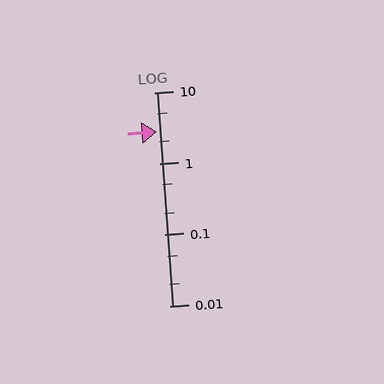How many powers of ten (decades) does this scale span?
The scale spans 3 decades, from 0.01 to 10.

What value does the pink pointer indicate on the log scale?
The pointer indicates approximately 2.8.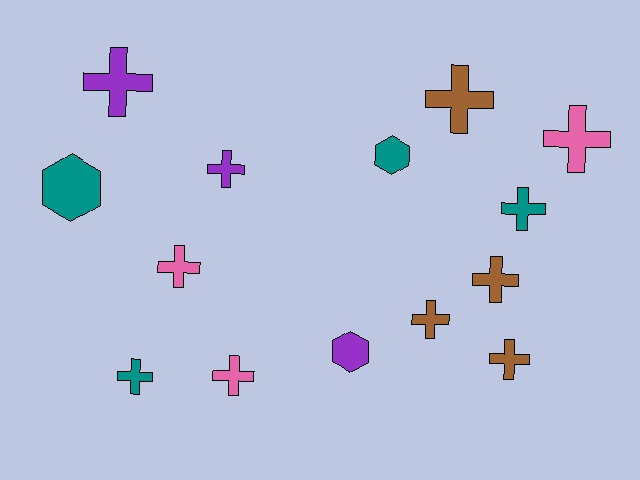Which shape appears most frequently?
Cross, with 11 objects.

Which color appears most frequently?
Brown, with 4 objects.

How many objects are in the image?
There are 14 objects.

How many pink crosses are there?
There are 3 pink crosses.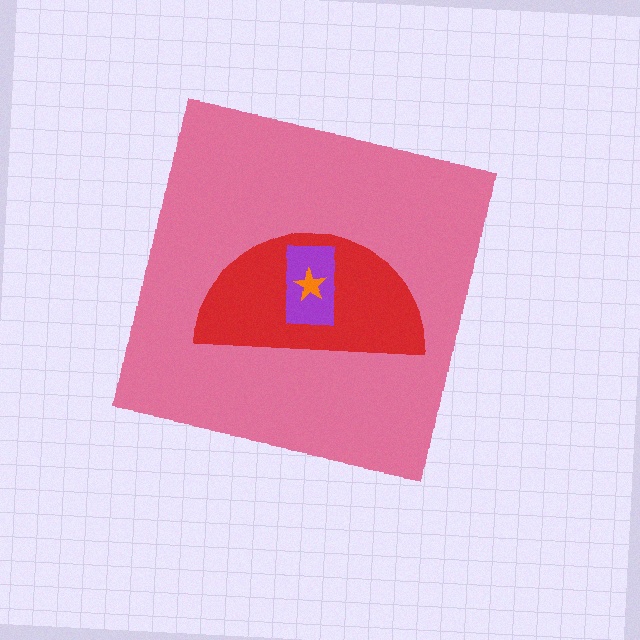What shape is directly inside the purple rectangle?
The orange star.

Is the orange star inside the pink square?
Yes.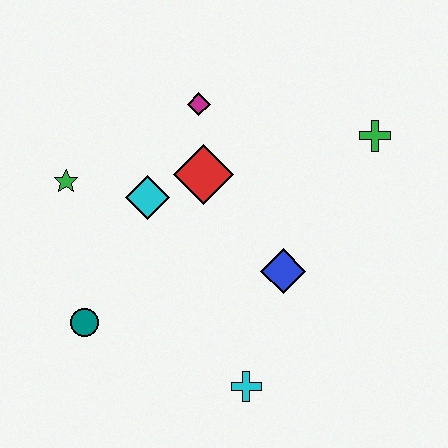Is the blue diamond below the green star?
Yes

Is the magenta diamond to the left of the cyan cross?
Yes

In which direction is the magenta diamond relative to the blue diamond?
The magenta diamond is above the blue diamond.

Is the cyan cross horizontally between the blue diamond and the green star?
Yes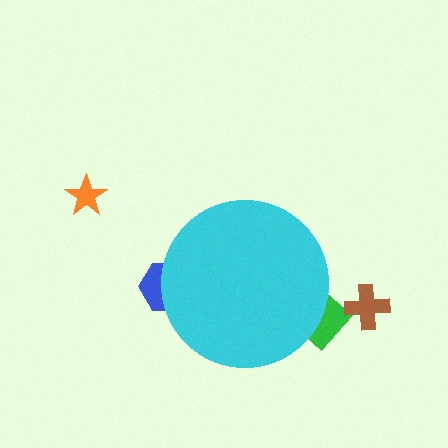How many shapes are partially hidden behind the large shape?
2 shapes are partially hidden.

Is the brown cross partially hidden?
No, the brown cross is fully visible.